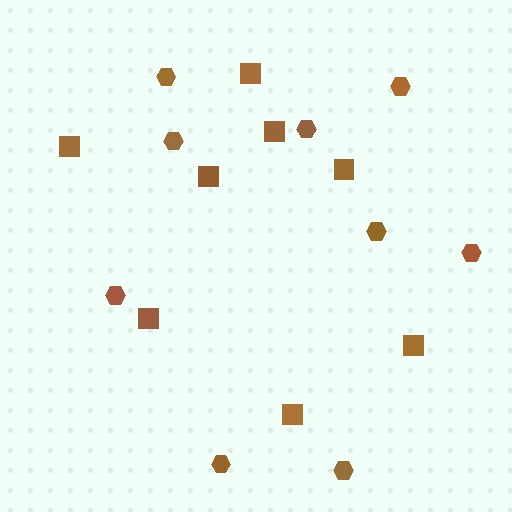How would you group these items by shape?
There are 2 groups: one group of squares (8) and one group of hexagons (9).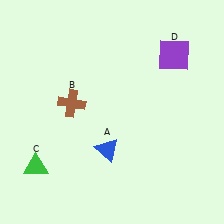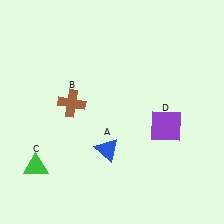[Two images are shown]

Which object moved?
The purple square (D) moved down.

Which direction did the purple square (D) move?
The purple square (D) moved down.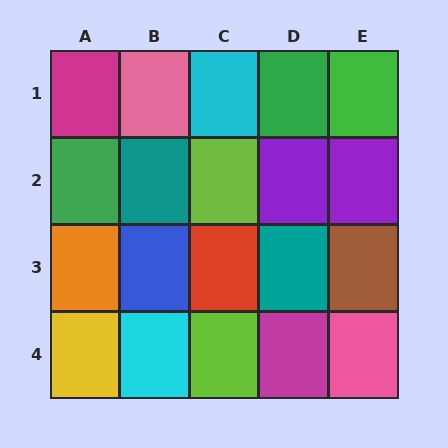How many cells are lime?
2 cells are lime.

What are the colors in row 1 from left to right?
Magenta, pink, cyan, green, green.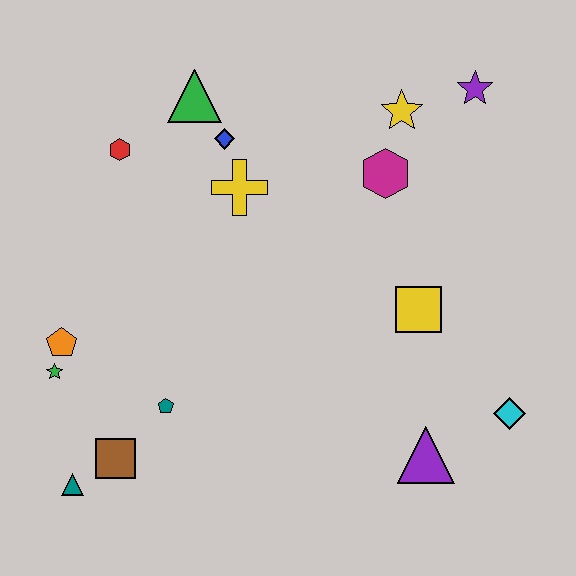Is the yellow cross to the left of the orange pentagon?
No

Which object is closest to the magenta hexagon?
The yellow star is closest to the magenta hexagon.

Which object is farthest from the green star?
The purple star is farthest from the green star.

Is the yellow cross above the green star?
Yes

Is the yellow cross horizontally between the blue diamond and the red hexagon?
No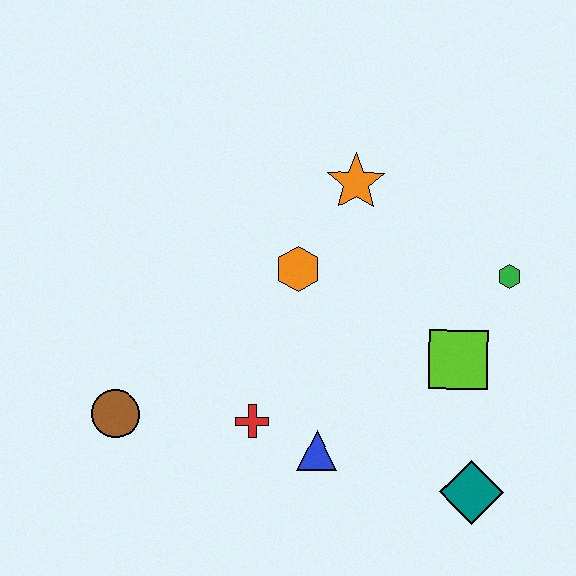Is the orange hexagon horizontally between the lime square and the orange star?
No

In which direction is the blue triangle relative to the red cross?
The blue triangle is to the right of the red cross.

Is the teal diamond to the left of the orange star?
No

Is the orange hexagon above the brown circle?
Yes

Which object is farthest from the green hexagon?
The brown circle is farthest from the green hexagon.